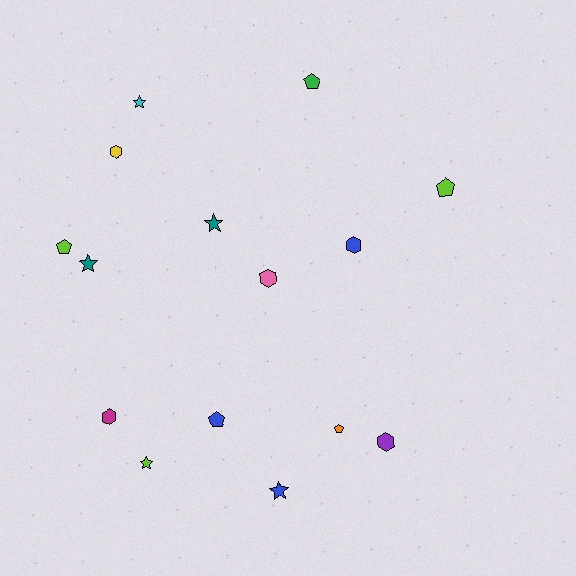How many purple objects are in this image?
There is 1 purple object.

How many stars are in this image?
There are 5 stars.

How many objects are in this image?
There are 15 objects.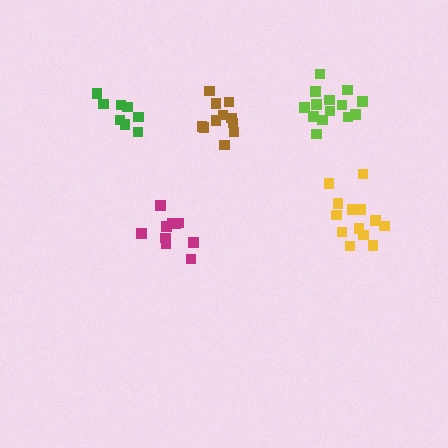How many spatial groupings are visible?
There are 5 spatial groupings.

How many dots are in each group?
Group 1: 14 dots, Group 2: 10 dots, Group 3: 11 dots, Group 4: 13 dots, Group 5: 8 dots (56 total).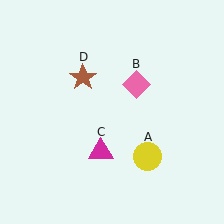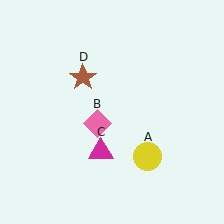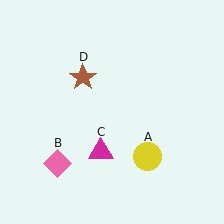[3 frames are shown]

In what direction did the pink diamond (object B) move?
The pink diamond (object B) moved down and to the left.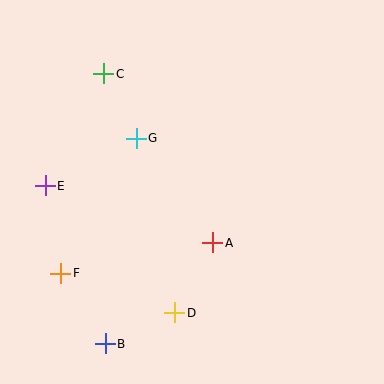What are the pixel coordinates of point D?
Point D is at (175, 313).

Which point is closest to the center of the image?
Point A at (213, 243) is closest to the center.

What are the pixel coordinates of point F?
Point F is at (61, 273).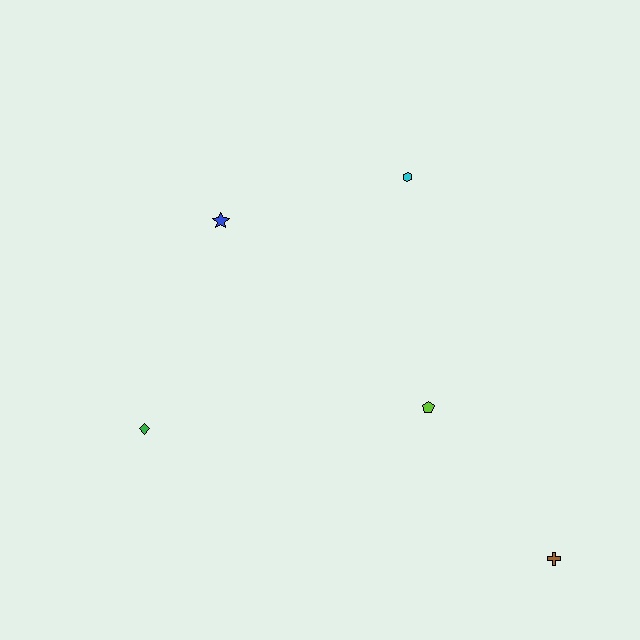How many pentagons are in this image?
There is 1 pentagon.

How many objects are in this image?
There are 5 objects.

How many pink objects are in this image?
There are no pink objects.